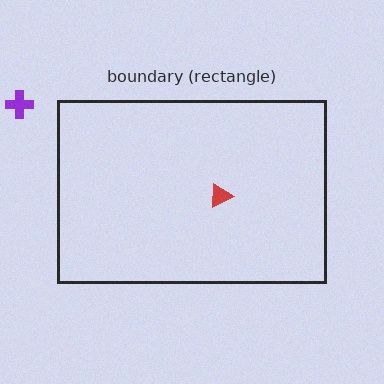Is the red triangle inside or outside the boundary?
Inside.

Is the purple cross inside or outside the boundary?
Outside.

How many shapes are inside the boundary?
1 inside, 1 outside.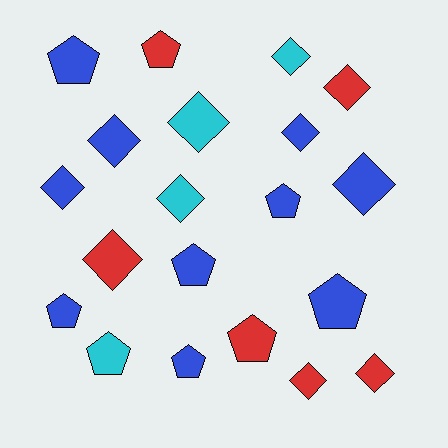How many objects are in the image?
There are 20 objects.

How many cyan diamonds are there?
There are 3 cyan diamonds.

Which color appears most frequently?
Blue, with 10 objects.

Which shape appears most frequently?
Diamond, with 11 objects.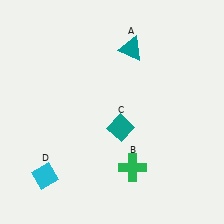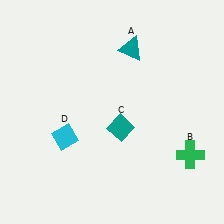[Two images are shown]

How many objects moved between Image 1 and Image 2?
2 objects moved between the two images.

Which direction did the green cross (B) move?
The green cross (B) moved right.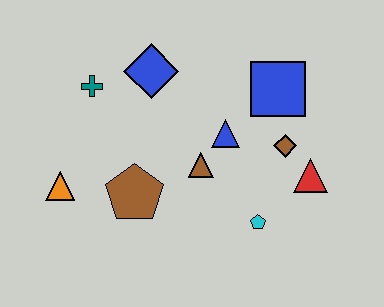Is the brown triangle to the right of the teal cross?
Yes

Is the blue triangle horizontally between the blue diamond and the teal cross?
No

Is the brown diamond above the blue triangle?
No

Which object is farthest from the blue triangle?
The orange triangle is farthest from the blue triangle.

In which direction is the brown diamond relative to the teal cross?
The brown diamond is to the right of the teal cross.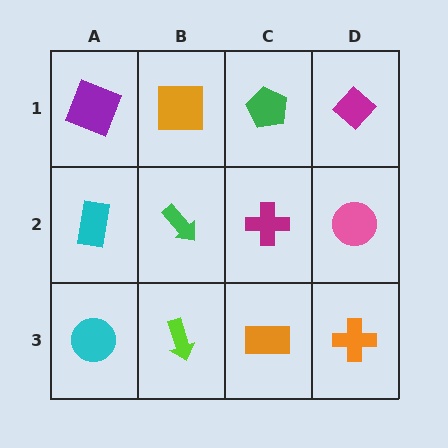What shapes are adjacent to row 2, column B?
An orange square (row 1, column B), a lime arrow (row 3, column B), a cyan rectangle (row 2, column A), a magenta cross (row 2, column C).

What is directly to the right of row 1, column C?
A magenta diamond.